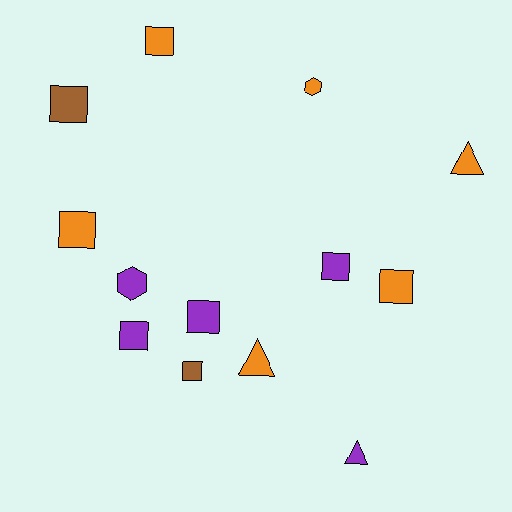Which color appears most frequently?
Orange, with 6 objects.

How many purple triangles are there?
There is 1 purple triangle.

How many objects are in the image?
There are 13 objects.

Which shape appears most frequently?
Square, with 8 objects.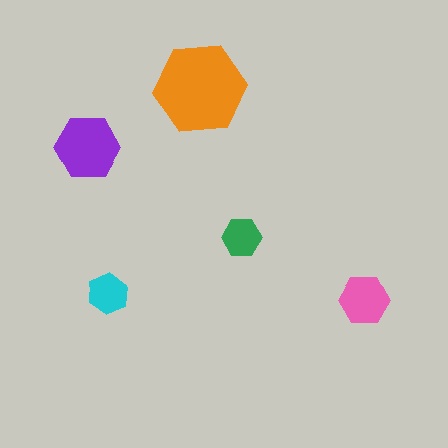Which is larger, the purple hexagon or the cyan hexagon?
The purple one.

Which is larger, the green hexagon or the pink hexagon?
The pink one.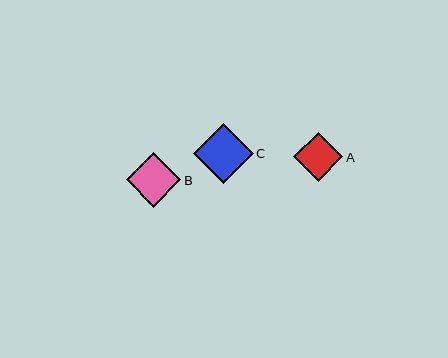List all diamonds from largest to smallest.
From largest to smallest: C, B, A.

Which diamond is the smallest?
Diamond A is the smallest with a size of approximately 50 pixels.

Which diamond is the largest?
Diamond C is the largest with a size of approximately 60 pixels.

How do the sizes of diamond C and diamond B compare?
Diamond C and diamond B are approximately the same size.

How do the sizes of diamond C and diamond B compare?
Diamond C and diamond B are approximately the same size.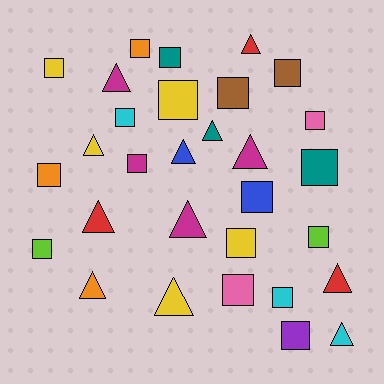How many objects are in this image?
There are 30 objects.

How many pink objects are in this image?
There are 2 pink objects.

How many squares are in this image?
There are 18 squares.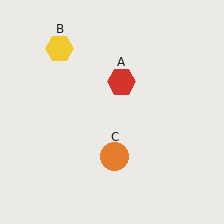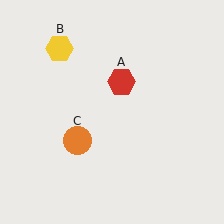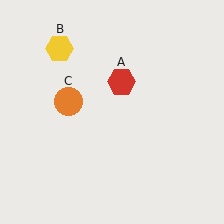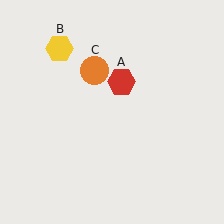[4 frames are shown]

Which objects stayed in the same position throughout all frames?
Red hexagon (object A) and yellow hexagon (object B) remained stationary.